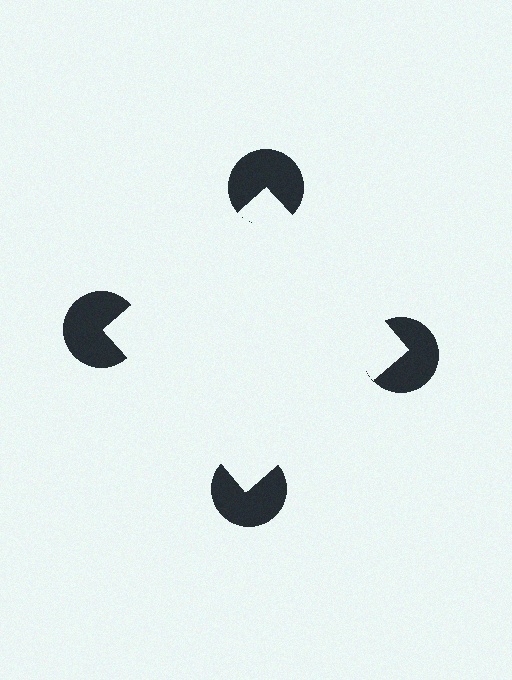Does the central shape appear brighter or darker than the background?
It typically appears slightly brighter than the background, even though no actual brightness change is drawn.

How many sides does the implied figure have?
4 sides.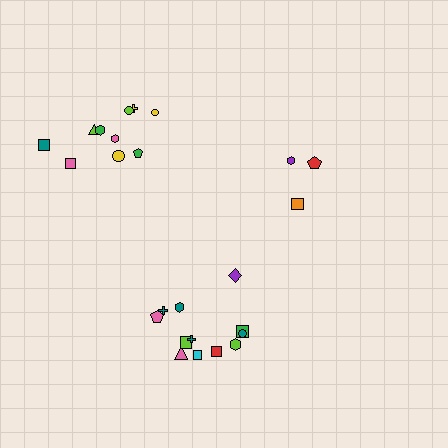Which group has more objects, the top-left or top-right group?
The top-left group.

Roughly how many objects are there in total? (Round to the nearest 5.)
Roughly 25 objects in total.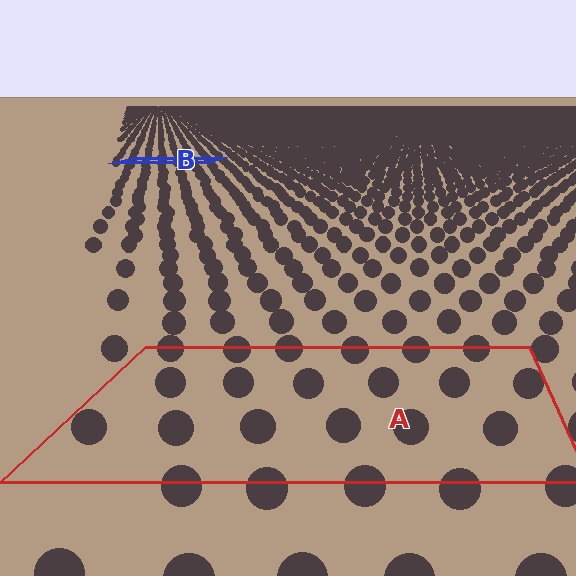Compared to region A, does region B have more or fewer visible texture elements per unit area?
Region B has more texture elements per unit area — they are packed more densely because it is farther away.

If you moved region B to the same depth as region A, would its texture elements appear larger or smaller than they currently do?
They would appear larger. At a closer depth, the same texture elements are projected at a bigger on-screen size.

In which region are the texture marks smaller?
The texture marks are smaller in region B, because it is farther away.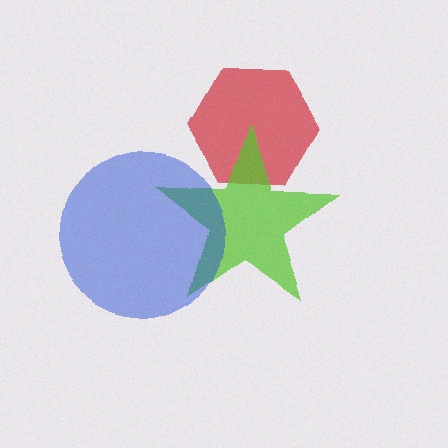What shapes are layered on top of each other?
The layered shapes are: a red hexagon, a lime star, a blue circle.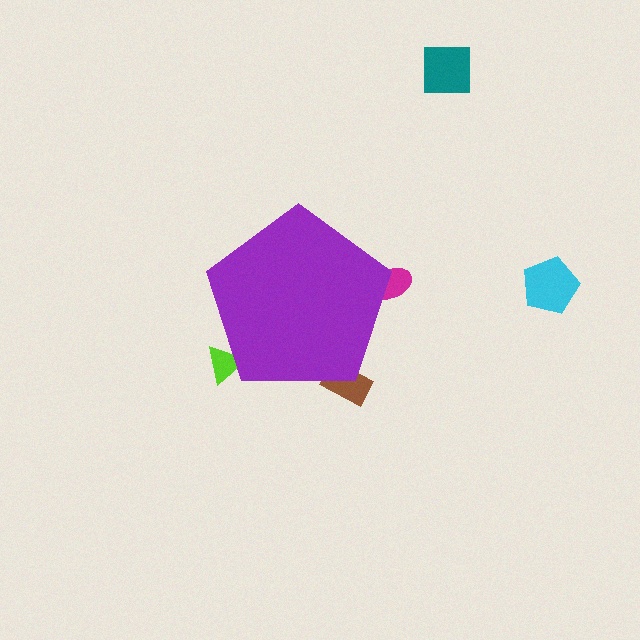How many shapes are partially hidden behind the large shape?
3 shapes are partially hidden.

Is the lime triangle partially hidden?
Yes, the lime triangle is partially hidden behind the purple pentagon.